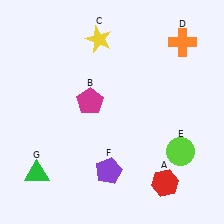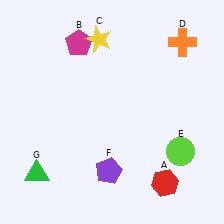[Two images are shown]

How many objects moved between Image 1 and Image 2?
1 object moved between the two images.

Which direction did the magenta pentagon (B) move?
The magenta pentagon (B) moved up.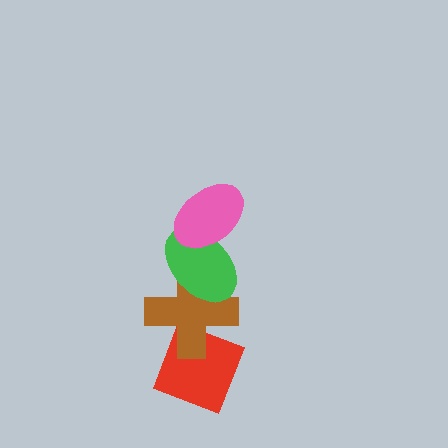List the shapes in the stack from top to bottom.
From top to bottom: the pink ellipse, the green ellipse, the brown cross, the red diamond.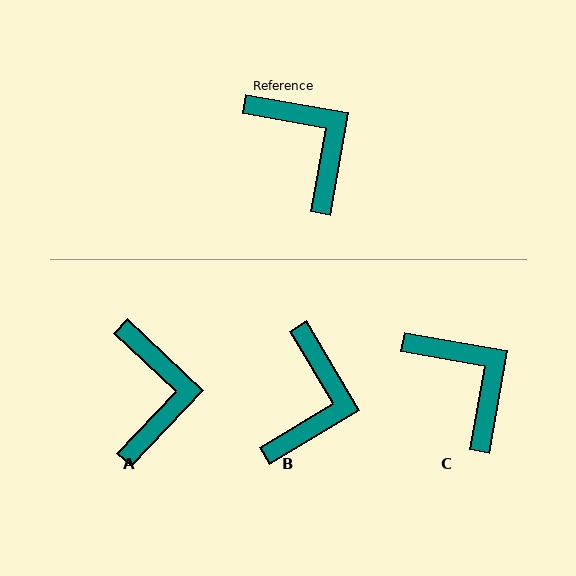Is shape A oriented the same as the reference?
No, it is off by about 33 degrees.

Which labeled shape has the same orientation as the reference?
C.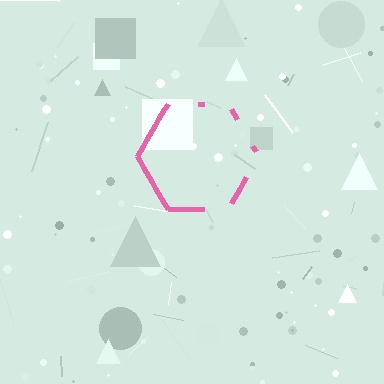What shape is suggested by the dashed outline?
The dashed outline suggests a hexagon.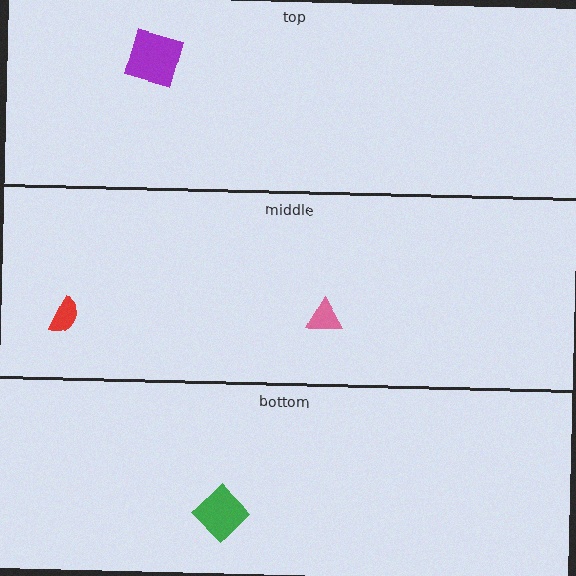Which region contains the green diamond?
The bottom region.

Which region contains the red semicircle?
The middle region.